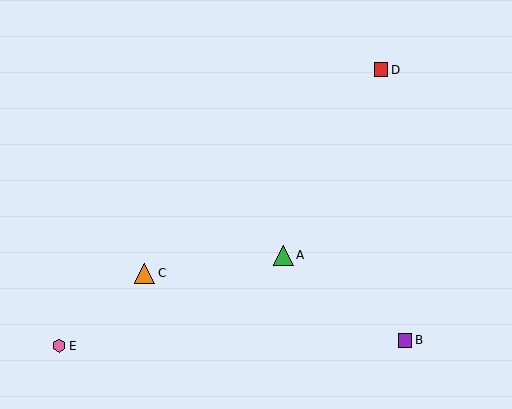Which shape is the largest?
The orange triangle (labeled C) is the largest.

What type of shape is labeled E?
Shape E is a pink hexagon.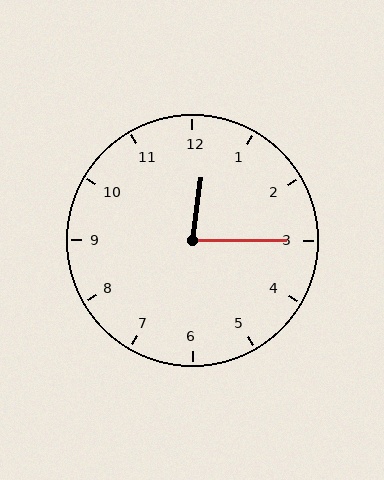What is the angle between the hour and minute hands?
Approximately 82 degrees.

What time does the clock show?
12:15.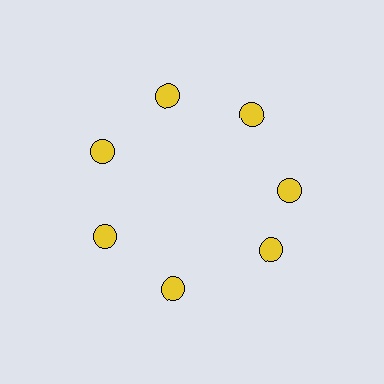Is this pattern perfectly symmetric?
No. The 7 yellow circles are arranged in a ring, but one element near the 5 o'clock position is rotated out of alignment along the ring, breaking the 7-fold rotational symmetry.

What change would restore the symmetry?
The symmetry would be restored by rotating it back into even spacing with its neighbors so that all 7 circles sit at equal angles and equal distance from the center.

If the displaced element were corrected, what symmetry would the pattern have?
It would have 7-fold rotational symmetry — the pattern would map onto itself every 51 degrees.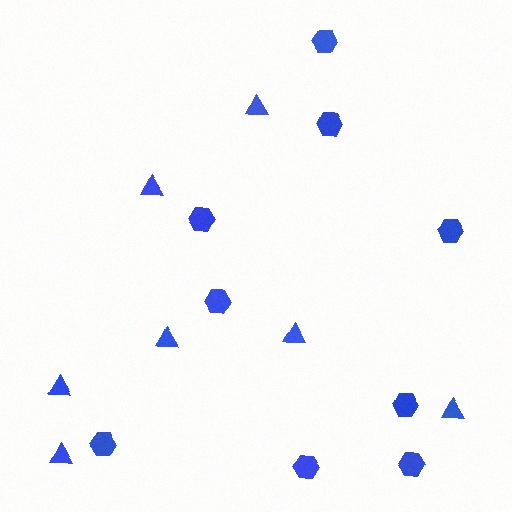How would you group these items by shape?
There are 2 groups: one group of triangles (7) and one group of hexagons (9).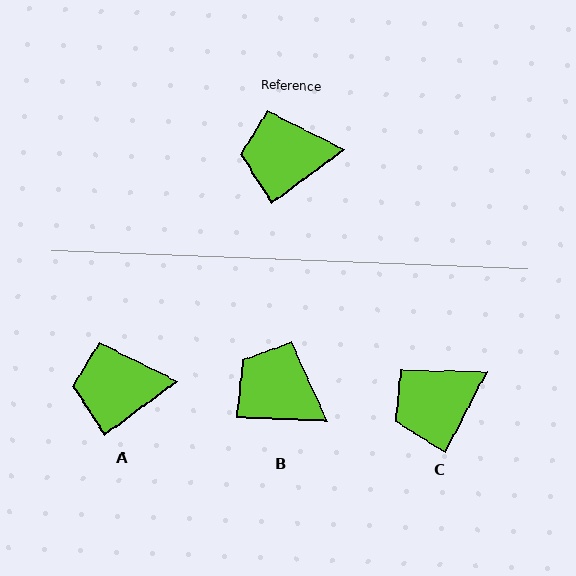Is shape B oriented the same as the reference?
No, it is off by about 39 degrees.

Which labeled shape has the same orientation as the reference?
A.